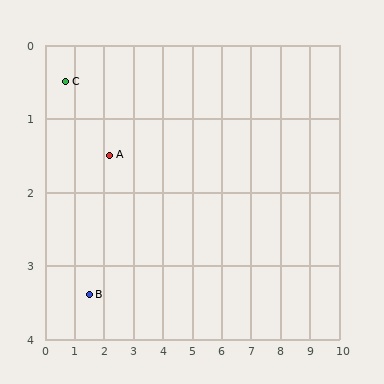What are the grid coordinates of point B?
Point B is at approximately (1.5, 3.4).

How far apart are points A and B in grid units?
Points A and B are about 2.0 grid units apart.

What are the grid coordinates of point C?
Point C is at approximately (0.7, 0.5).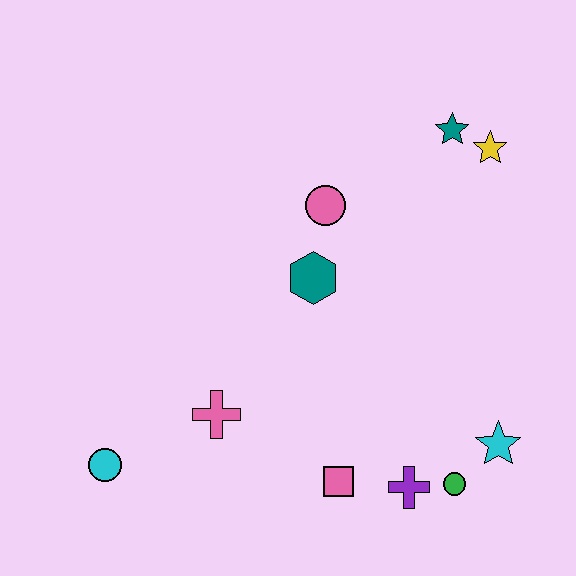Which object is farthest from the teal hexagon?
The cyan circle is farthest from the teal hexagon.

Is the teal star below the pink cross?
No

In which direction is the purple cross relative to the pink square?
The purple cross is to the right of the pink square.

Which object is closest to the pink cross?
The cyan circle is closest to the pink cross.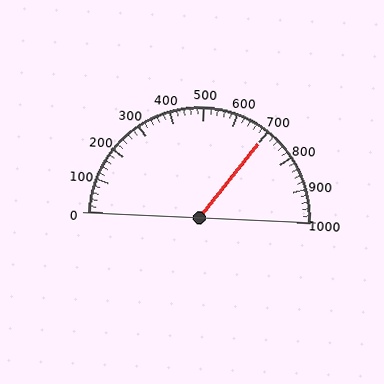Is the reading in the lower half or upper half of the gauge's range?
The reading is in the upper half of the range (0 to 1000).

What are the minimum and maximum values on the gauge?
The gauge ranges from 0 to 1000.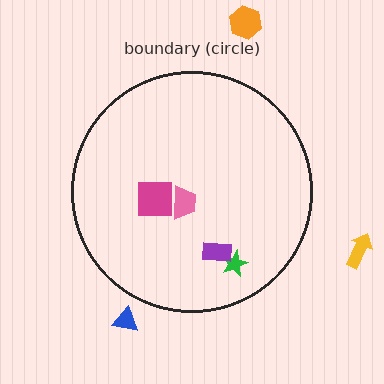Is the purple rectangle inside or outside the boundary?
Inside.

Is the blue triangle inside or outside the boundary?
Outside.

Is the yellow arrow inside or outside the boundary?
Outside.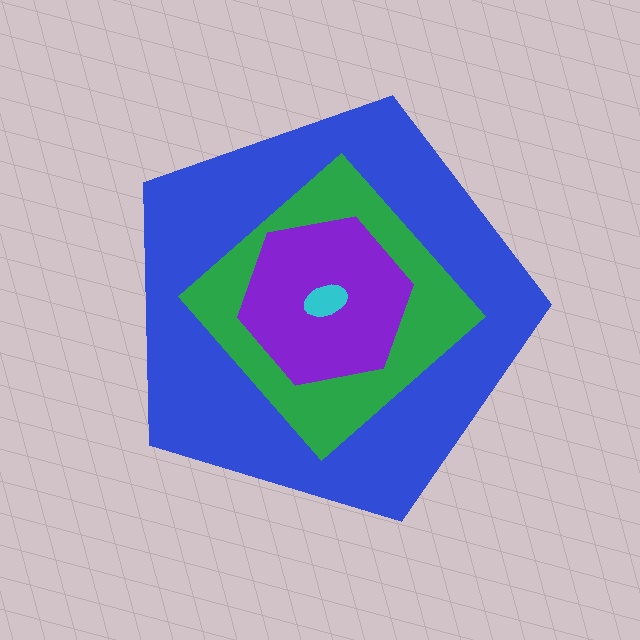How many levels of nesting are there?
4.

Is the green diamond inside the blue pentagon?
Yes.